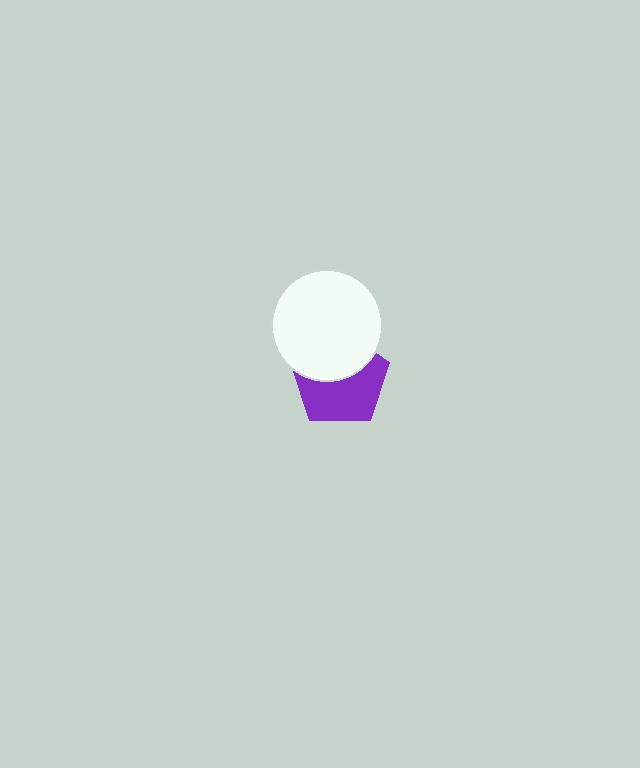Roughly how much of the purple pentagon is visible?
About half of it is visible (roughly 57%).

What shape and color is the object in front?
The object in front is a white circle.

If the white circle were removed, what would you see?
You would see the complete purple pentagon.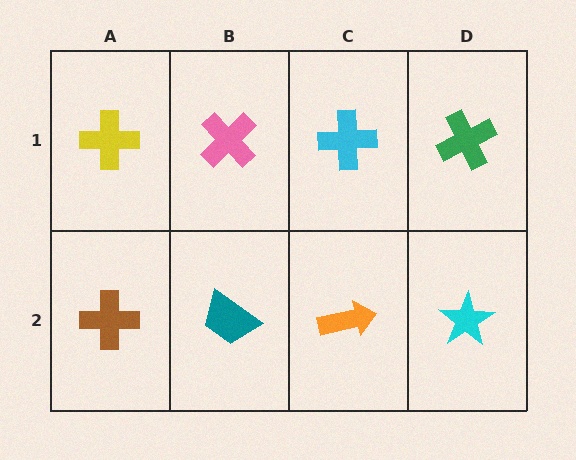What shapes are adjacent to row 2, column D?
A green cross (row 1, column D), an orange arrow (row 2, column C).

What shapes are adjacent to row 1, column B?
A teal trapezoid (row 2, column B), a yellow cross (row 1, column A), a cyan cross (row 1, column C).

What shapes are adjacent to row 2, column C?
A cyan cross (row 1, column C), a teal trapezoid (row 2, column B), a cyan star (row 2, column D).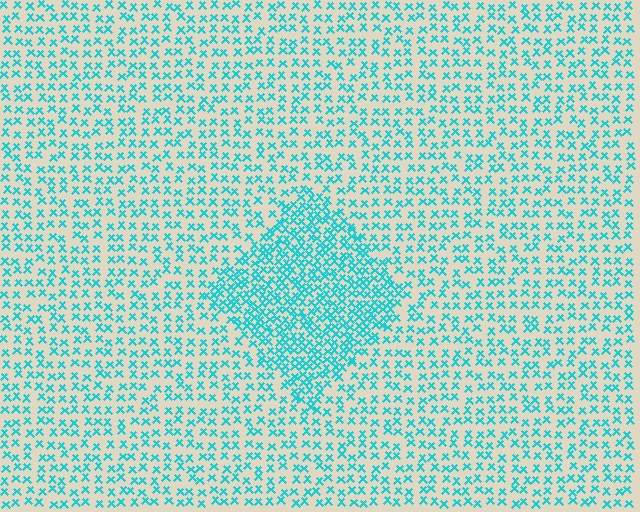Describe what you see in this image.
The image contains small cyan elements arranged at two different densities. A diamond-shaped region is visible where the elements are more densely packed than the surrounding area.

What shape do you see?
I see a diamond.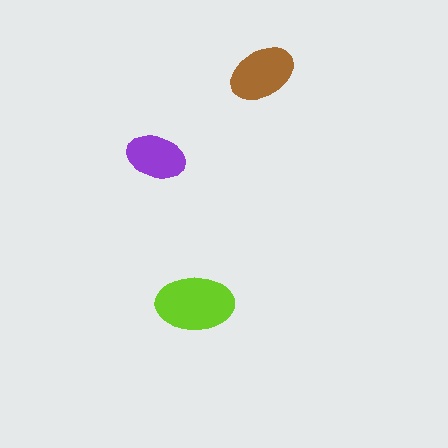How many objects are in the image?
There are 3 objects in the image.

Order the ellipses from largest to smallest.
the lime one, the brown one, the purple one.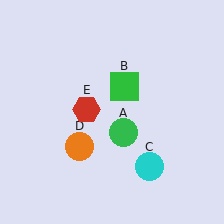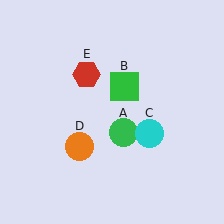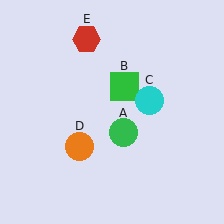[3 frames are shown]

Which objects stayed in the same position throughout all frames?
Green circle (object A) and green square (object B) and orange circle (object D) remained stationary.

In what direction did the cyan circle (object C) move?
The cyan circle (object C) moved up.